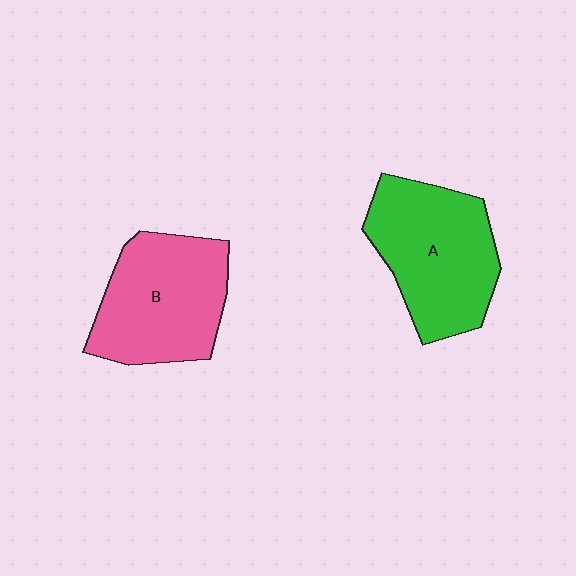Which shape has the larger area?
Shape A (green).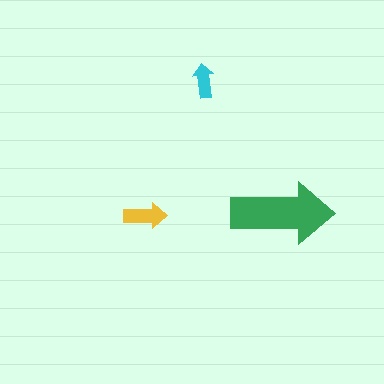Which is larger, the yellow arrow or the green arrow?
The green one.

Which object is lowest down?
The yellow arrow is bottommost.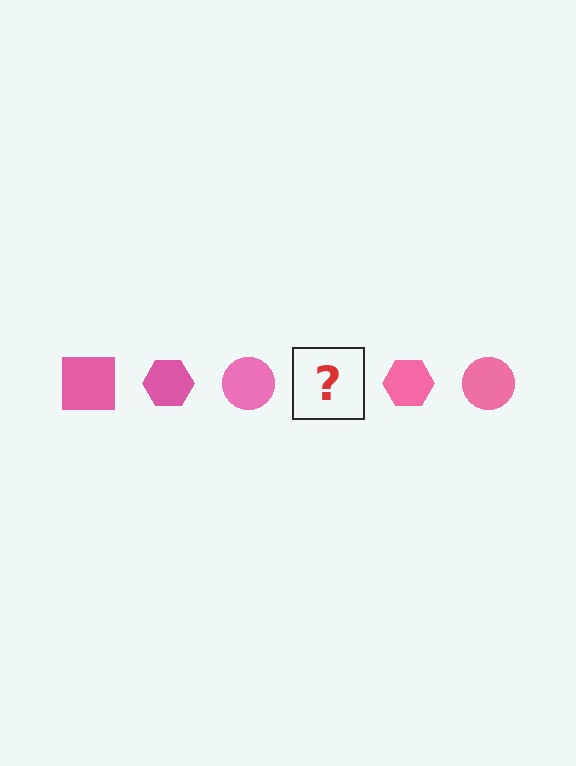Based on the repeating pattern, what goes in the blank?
The blank should be a pink square.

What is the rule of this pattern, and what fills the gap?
The rule is that the pattern cycles through square, hexagon, circle shapes in pink. The gap should be filled with a pink square.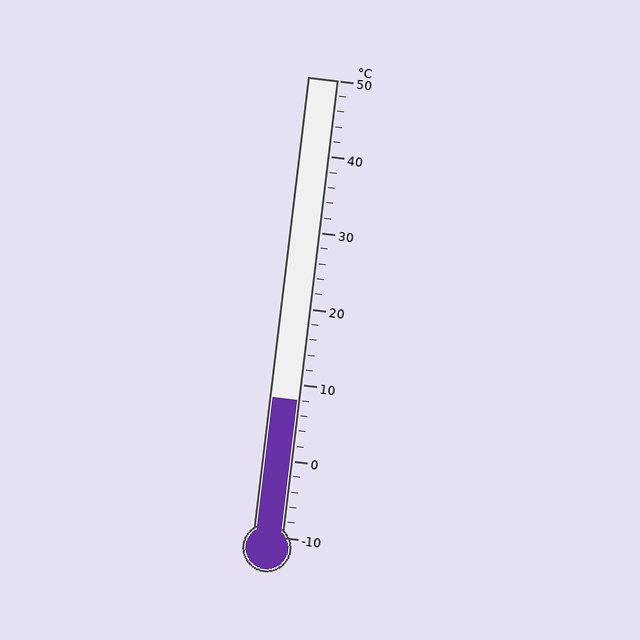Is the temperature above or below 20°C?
The temperature is below 20°C.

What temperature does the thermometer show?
The thermometer shows approximately 8°C.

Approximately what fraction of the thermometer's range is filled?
The thermometer is filled to approximately 30% of its range.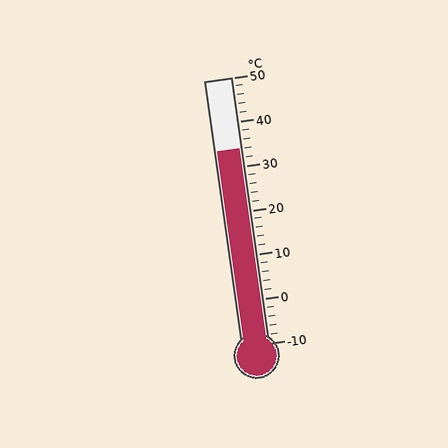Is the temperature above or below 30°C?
The temperature is above 30°C.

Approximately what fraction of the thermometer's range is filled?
The thermometer is filled to approximately 75% of its range.